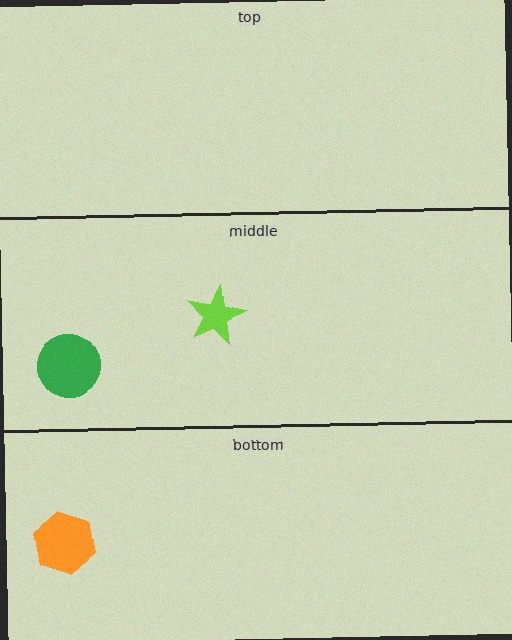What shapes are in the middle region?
The green circle, the lime star.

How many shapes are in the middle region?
2.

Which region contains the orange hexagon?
The bottom region.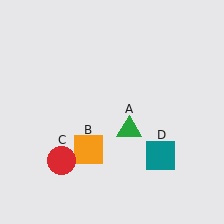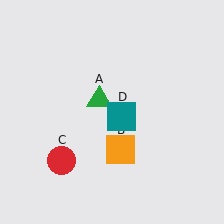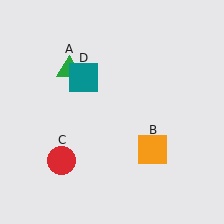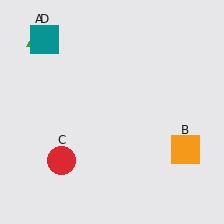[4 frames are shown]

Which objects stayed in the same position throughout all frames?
Red circle (object C) remained stationary.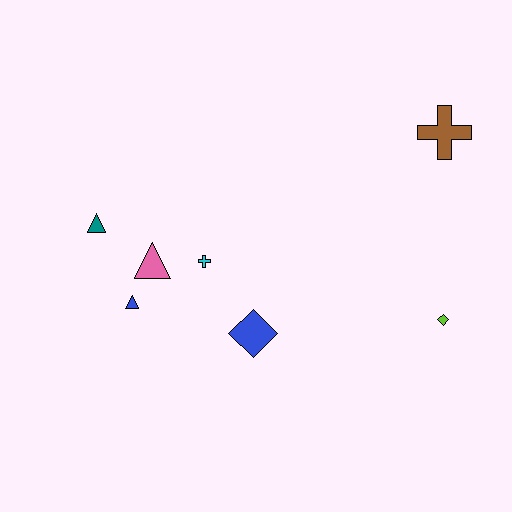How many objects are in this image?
There are 7 objects.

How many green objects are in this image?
There are no green objects.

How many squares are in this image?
There are no squares.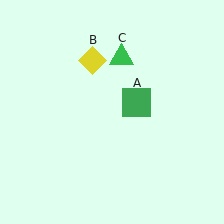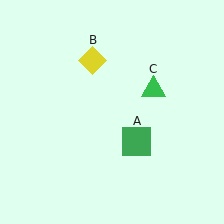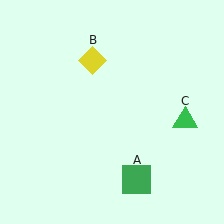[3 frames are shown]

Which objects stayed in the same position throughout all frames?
Yellow diamond (object B) remained stationary.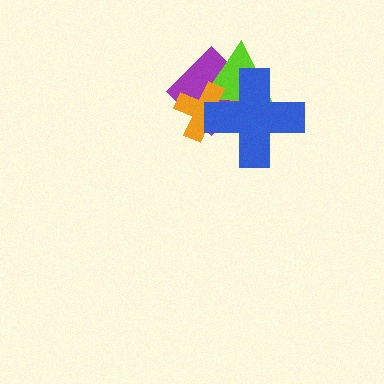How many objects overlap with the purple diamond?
3 objects overlap with the purple diamond.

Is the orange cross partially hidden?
Yes, it is partially covered by another shape.